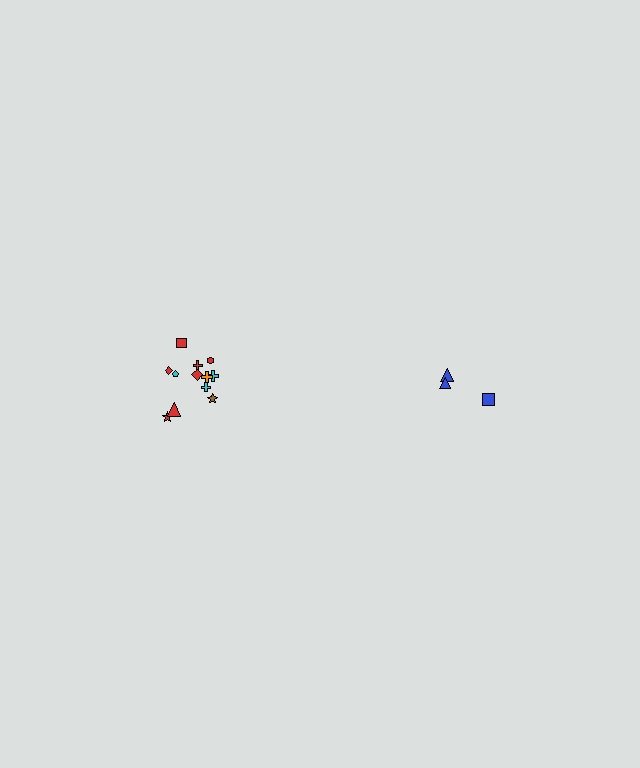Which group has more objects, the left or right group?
The left group.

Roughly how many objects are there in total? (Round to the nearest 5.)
Roughly 15 objects in total.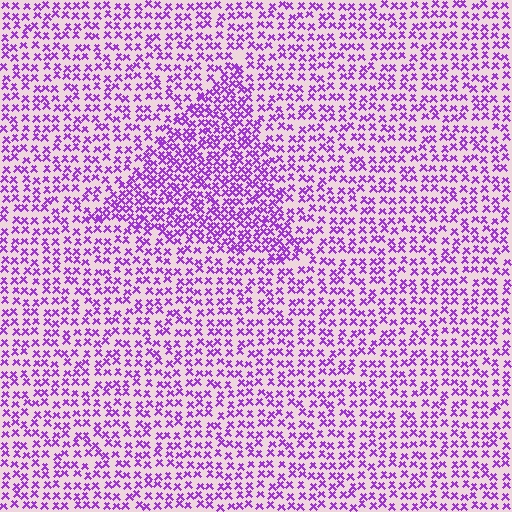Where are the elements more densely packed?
The elements are more densely packed inside the triangle boundary.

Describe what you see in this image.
The image contains small purple elements arranged at two different densities. A triangle-shaped region is visible where the elements are more densely packed than the surrounding area.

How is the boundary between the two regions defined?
The boundary is defined by a change in element density (approximately 1.7x ratio). All elements are the same color, size, and shape.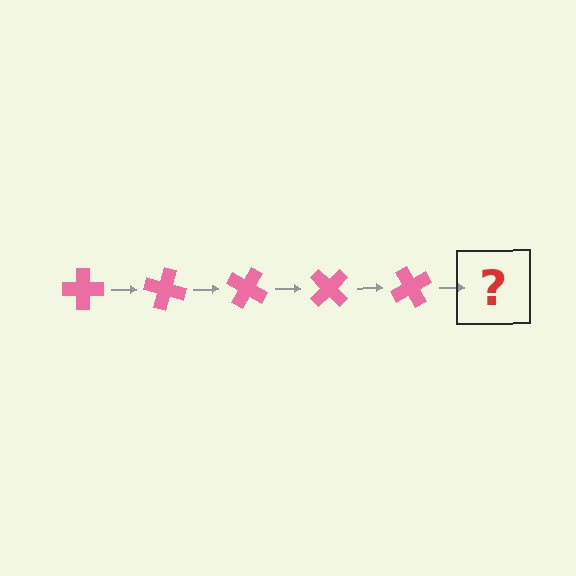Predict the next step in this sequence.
The next step is a pink cross rotated 75 degrees.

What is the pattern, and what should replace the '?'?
The pattern is that the cross rotates 15 degrees each step. The '?' should be a pink cross rotated 75 degrees.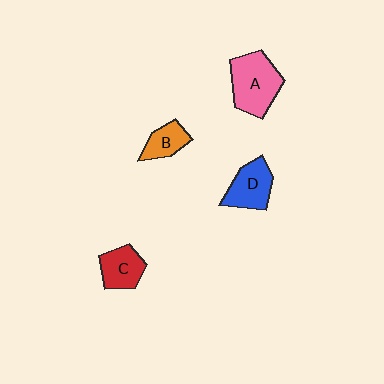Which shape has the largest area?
Shape A (pink).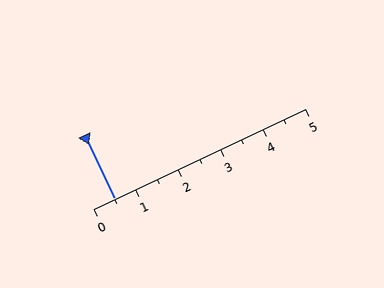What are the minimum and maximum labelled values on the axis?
The axis runs from 0 to 5.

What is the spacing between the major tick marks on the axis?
The major ticks are spaced 1 apart.